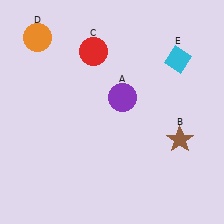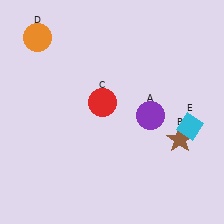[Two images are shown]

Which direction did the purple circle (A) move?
The purple circle (A) moved right.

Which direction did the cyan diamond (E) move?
The cyan diamond (E) moved down.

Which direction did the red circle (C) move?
The red circle (C) moved down.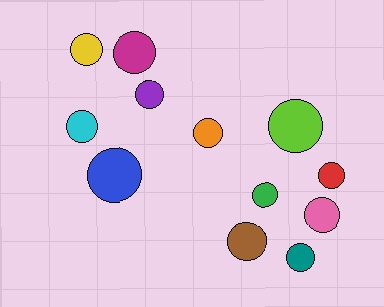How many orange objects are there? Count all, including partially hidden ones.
There is 1 orange object.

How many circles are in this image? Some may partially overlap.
There are 12 circles.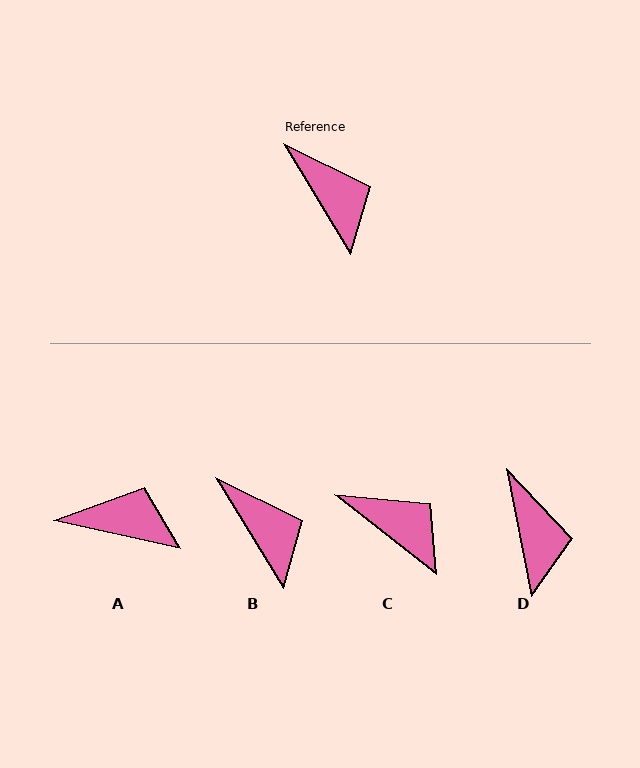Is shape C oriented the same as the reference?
No, it is off by about 21 degrees.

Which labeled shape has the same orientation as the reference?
B.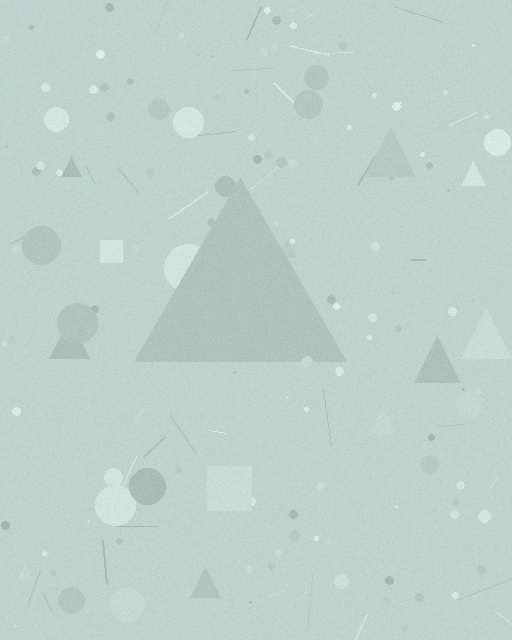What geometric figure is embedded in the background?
A triangle is embedded in the background.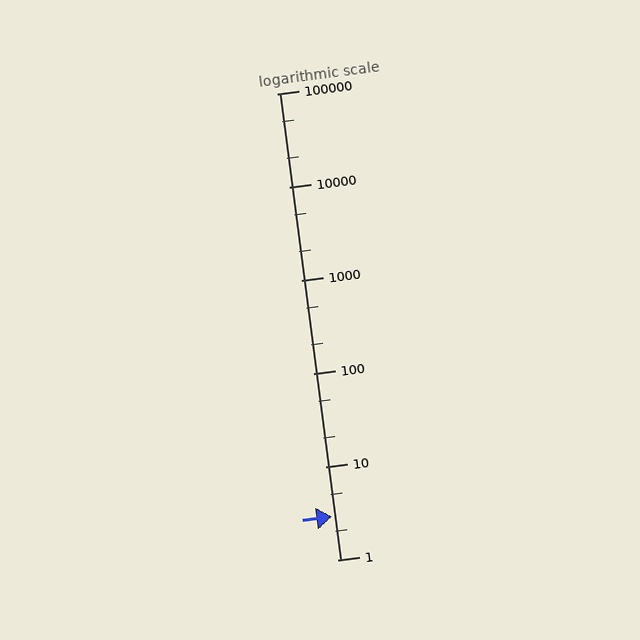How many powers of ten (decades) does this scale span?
The scale spans 5 decades, from 1 to 100000.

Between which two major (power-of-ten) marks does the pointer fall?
The pointer is between 1 and 10.